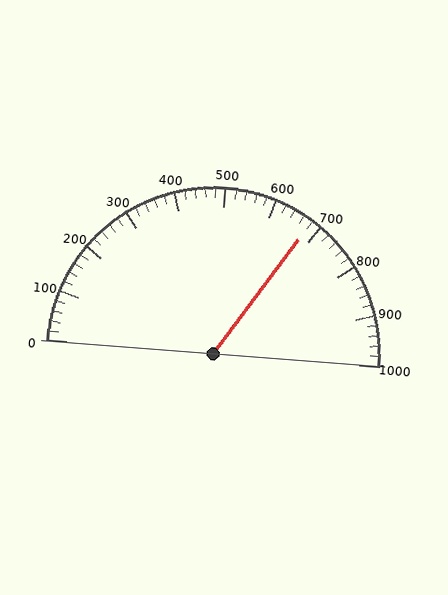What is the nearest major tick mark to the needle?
The nearest major tick mark is 700.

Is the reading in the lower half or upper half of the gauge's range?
The reading is in the upper half of the range (0 to 1000).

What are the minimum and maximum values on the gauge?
The gauge ranges from 0 to 1000.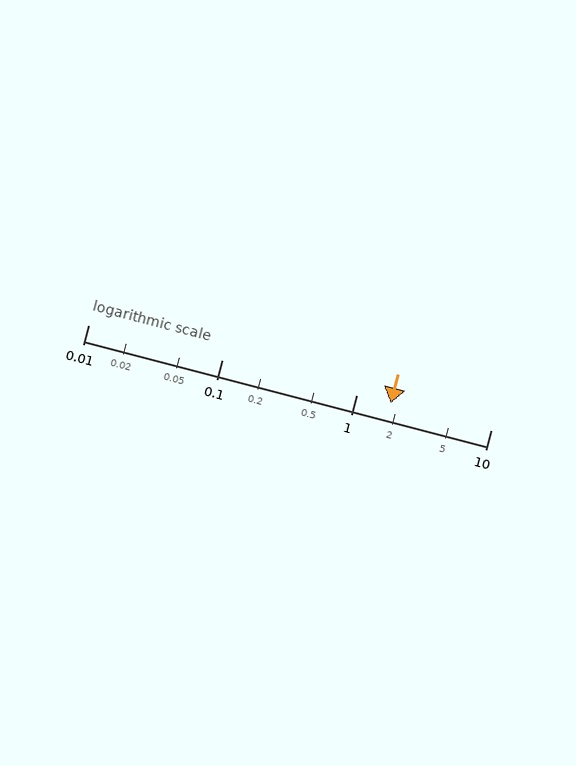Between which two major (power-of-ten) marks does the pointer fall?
The pointer is between 1 and 10.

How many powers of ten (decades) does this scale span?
The scale spans 3 decades, from 0.01 to 10.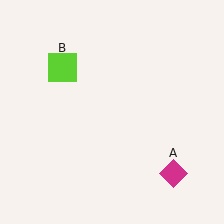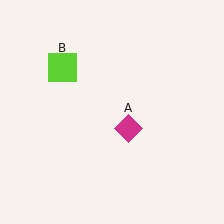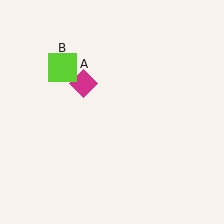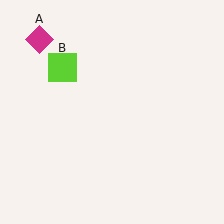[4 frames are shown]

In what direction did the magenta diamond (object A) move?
The magenta diamond (object A) moved up and to the left.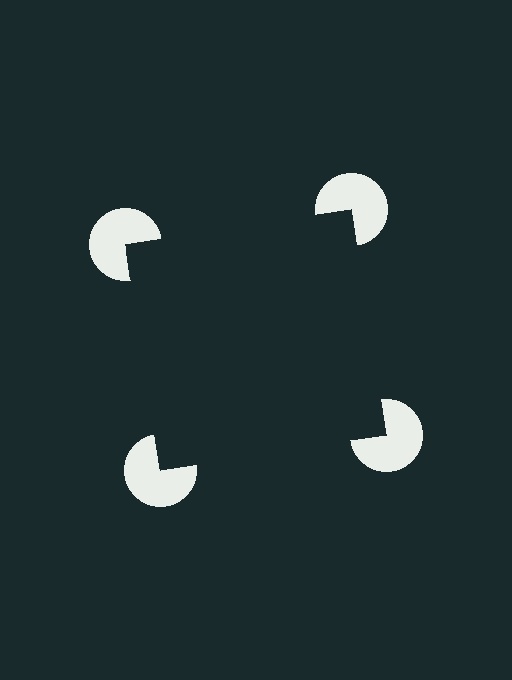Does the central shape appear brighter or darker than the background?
It typically appears slightly darker than the background, even though no actual brightness change is drawn.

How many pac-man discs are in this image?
There are 4 — one at each vertex of the illusory square.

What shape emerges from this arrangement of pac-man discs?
An illusory square — its edges are inferred from the aligned wedge cuts in the pac-man discs, not physically drawn.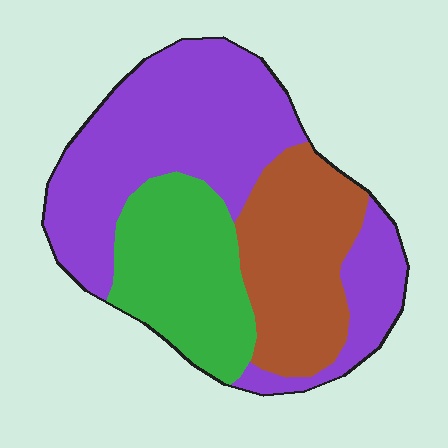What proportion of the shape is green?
Green covers around 25% of the shape.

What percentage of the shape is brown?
Brown covers 26% of the shape.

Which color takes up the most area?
Purple, at roughly 50%.